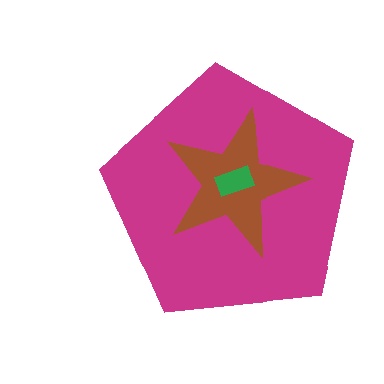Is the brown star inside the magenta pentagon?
Yes.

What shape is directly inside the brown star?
The green rectangle.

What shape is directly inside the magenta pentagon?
The brown star.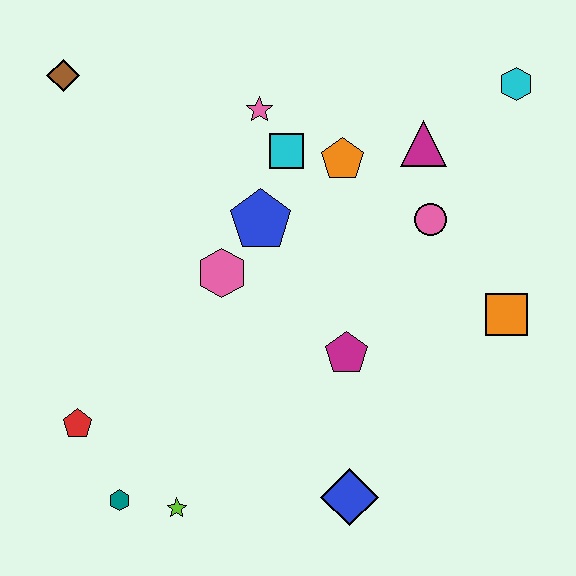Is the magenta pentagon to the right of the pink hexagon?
Yes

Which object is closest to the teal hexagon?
The lime star is closest to the teal hexagon.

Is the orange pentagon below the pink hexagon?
No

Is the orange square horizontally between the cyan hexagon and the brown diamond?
Yes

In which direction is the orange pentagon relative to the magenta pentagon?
The orange pentagon is above the magenta pentagon.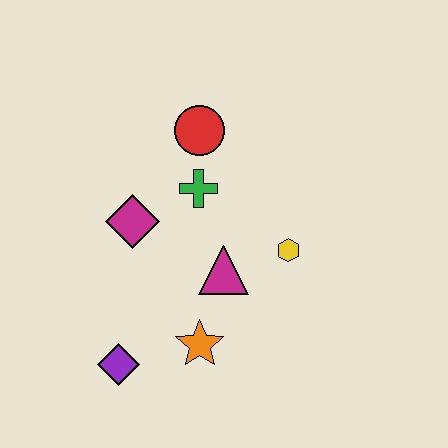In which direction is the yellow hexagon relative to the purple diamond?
The yellow hexagon is to the right of the purple diamond.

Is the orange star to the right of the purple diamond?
Yes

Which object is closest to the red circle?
The green cross is closest to the red circle.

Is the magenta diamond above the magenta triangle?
Yes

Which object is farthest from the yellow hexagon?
The purple diamond is farthest from the yellow hexagon.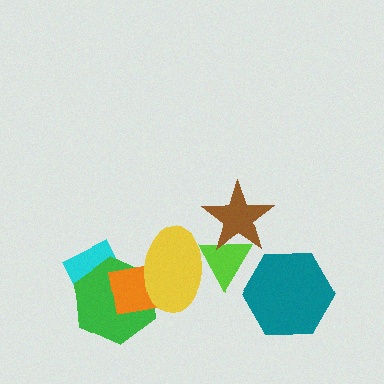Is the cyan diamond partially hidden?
Yes, it is partially covered by another shape.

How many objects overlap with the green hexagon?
3 objects overlap with the green hexagon.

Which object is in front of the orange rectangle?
The yellow ellipse is in front of the orange rectangle.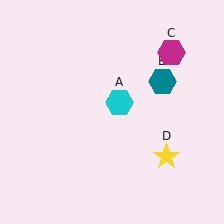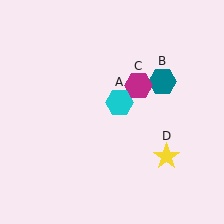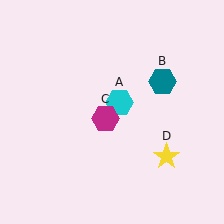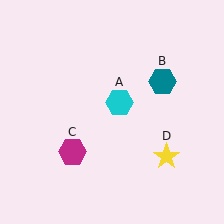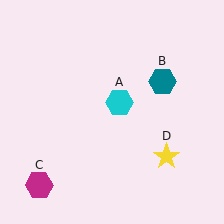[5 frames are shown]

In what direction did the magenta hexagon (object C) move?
The magenta hexagon (object C) moved down and to the left.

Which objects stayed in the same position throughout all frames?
Cyan hexagon (object A) and teal hexagon (object B) and yellow star (object D) remained stationary.